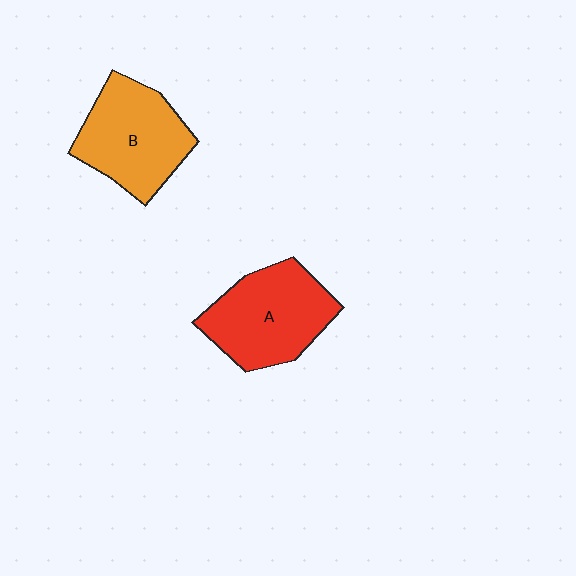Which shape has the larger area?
Shape A (red).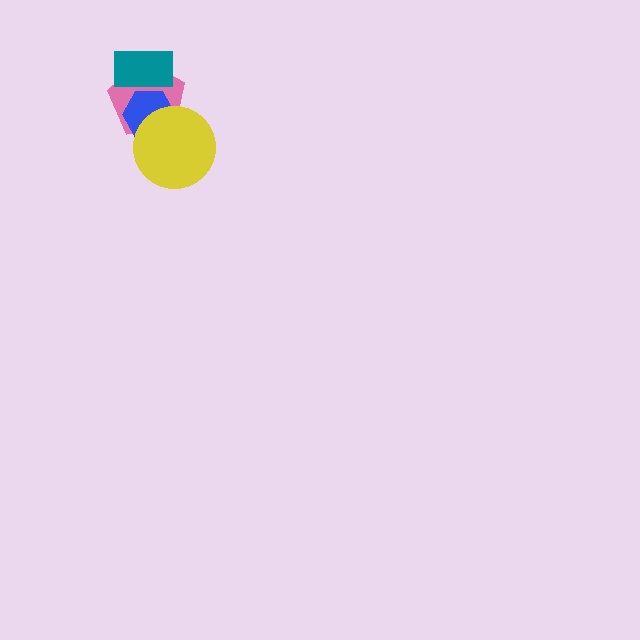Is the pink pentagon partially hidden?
Yes, it is partially covered by another shape.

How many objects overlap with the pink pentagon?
3 objects overlap with the pink pentagon.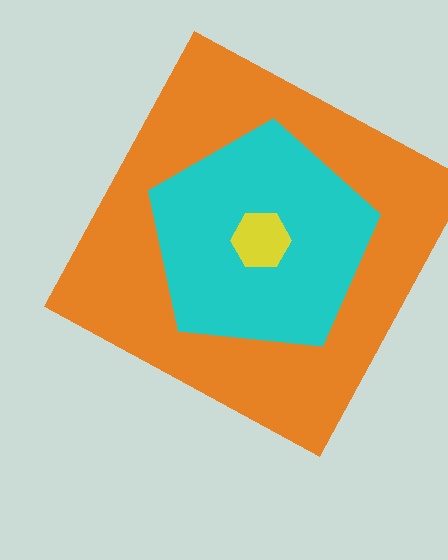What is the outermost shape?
The orange square.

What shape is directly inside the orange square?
The cyan pentagon.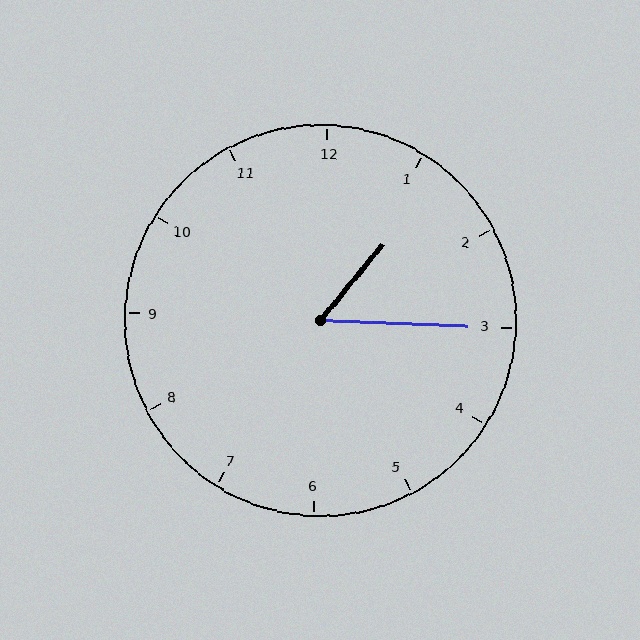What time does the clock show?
1:15.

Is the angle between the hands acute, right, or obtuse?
It is acute.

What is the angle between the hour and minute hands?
Approximately 52 degrees.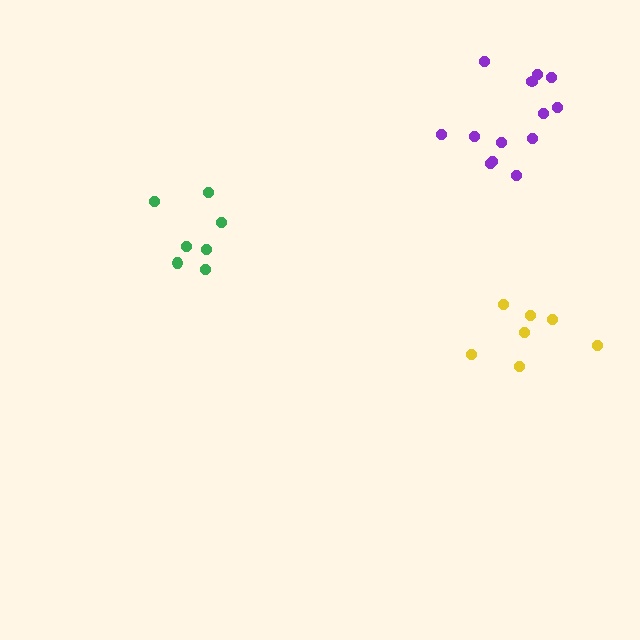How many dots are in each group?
Group 1: 13 dots, Group 2: 7 dots, Group 3: 7 dots (27 total).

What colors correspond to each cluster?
The clusters are colored: purple, green, yellow.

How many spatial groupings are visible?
There are 3 spatial groupings.